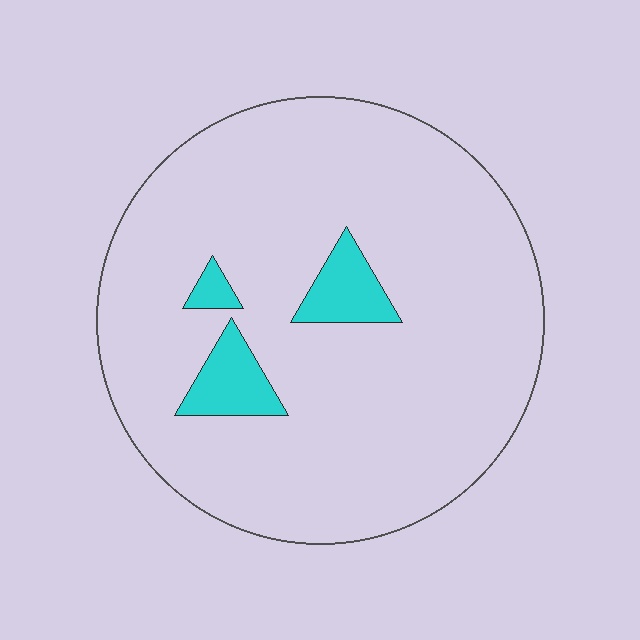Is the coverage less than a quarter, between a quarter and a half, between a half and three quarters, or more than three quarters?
Less than a quarter.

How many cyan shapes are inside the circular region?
3.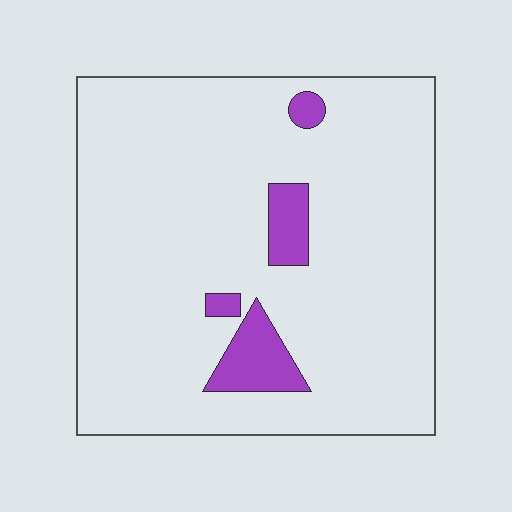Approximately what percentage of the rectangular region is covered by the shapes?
Approximately 10%.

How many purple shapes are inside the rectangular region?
4.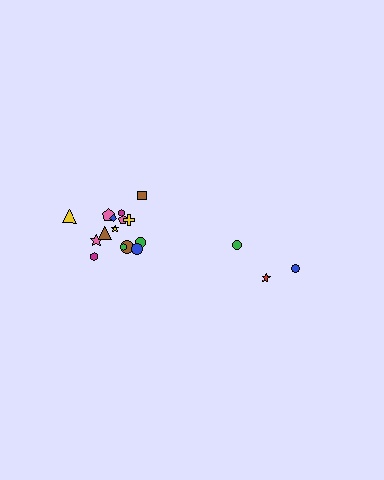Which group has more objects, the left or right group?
The left group.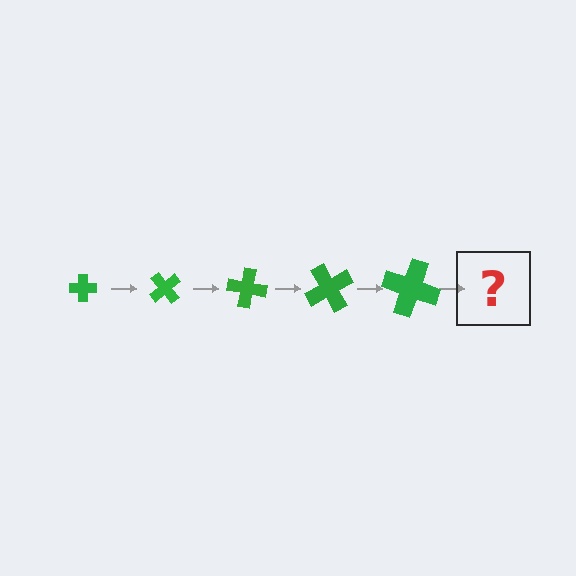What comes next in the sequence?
The next element should be a cross, larger than the previous one and rotated 250 degrees from the start.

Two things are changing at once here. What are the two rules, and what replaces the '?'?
The two rules are that the cross grows larger each step and it rotates 50 degrees each step. The '?' should be a cross, larger than the previous one and rotated 250 degrees from the start.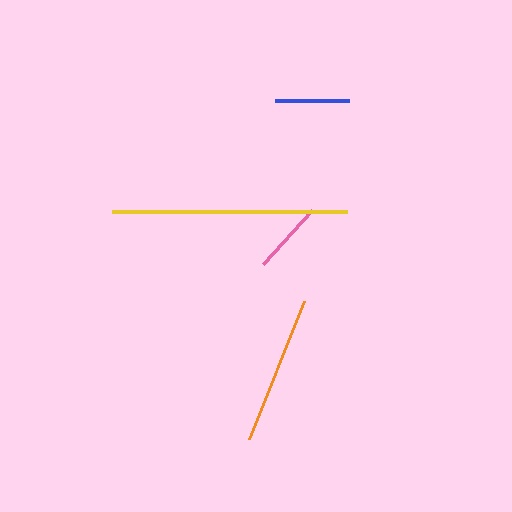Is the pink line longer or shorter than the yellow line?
The yellow line is longer than the pink line.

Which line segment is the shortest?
The pink line is the shortest at approximately 73 pixels.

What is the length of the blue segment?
The blue segment is approximately 74 pixels long.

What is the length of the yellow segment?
The yellow segment is approximately 235 pixels long.